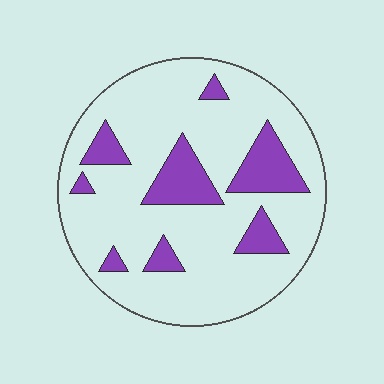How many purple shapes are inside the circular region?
8.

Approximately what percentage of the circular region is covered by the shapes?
Approximately 20%.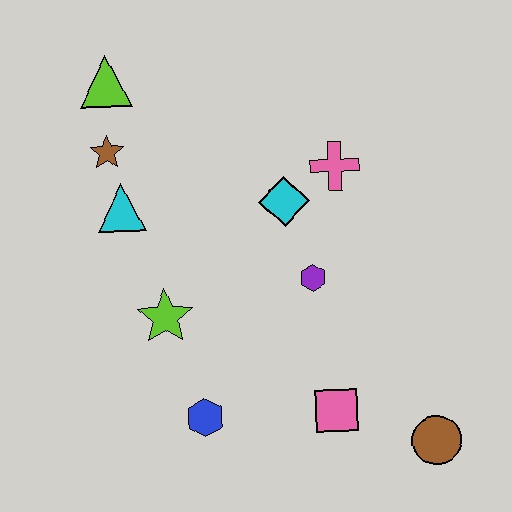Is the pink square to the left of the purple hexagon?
No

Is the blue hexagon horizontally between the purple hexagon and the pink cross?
No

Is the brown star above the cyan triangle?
Yes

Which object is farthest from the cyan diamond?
The brown circle is farthest from the cyan diamond.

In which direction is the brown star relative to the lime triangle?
The brown star is below the lime triangle.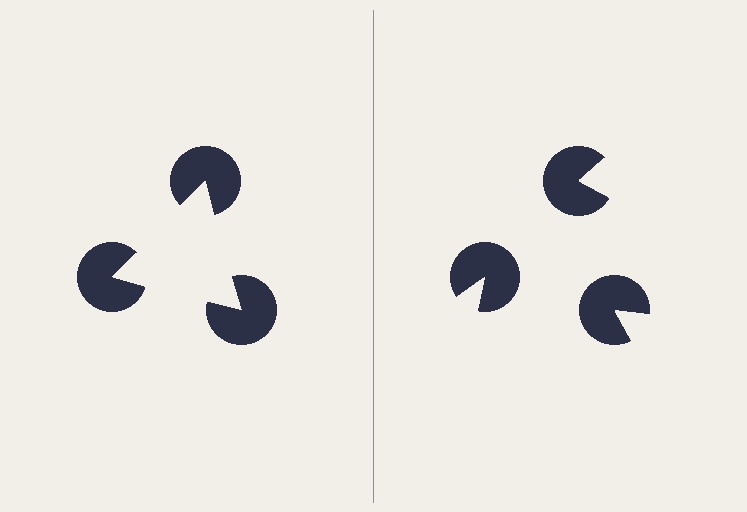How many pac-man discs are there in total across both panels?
6 — 3 on each side.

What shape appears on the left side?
An illusory triangle.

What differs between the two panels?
The pac-man discs are positioned identically on both sides; only the wedge orientations differ. On the left they align to a triangle; on the right they are misaligned.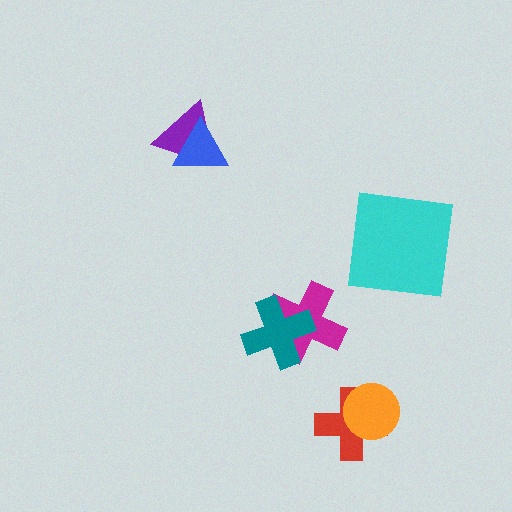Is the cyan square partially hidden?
No, no other shape covers it.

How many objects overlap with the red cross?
1 object overlaps with the red cross.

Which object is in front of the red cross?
The orange circle is in front of the red cross.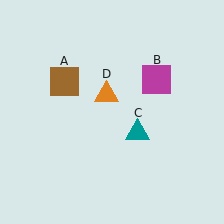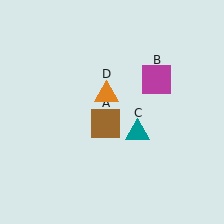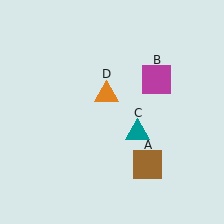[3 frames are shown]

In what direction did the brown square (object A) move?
The brown square (object A) moved down and to the right.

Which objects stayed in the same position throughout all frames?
Magenta square (object B) and teal triangle (object C) and orange triangle (object D) remained stationary.